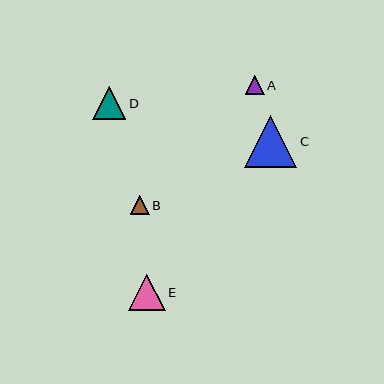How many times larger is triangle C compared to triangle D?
Triangle C is approximately 1.6 times the size of triangle D.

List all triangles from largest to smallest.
From largest to smallest: C, E, D, B, A.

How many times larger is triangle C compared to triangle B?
Triangle C is approximately 2.7 times the size of triangle B.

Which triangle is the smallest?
Triangle A is the smallest with a size of approximately 19 pixels.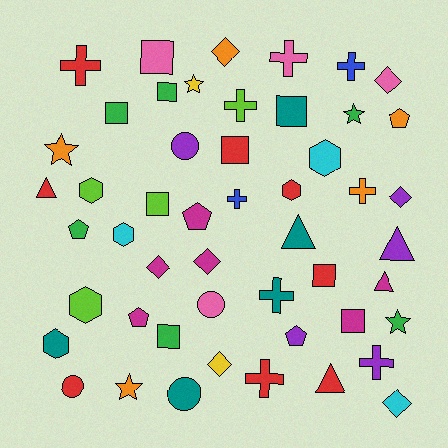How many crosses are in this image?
There are 9 crosses.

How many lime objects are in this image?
There are 4 lime objects.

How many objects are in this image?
There are 50 objects.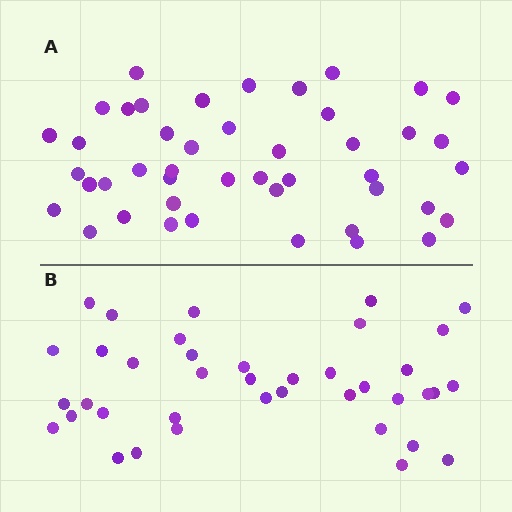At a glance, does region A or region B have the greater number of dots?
Region A (the top region) has more dots.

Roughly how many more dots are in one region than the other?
Region A has about 6 more dots than region B.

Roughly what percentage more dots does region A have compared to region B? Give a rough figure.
About 15% more.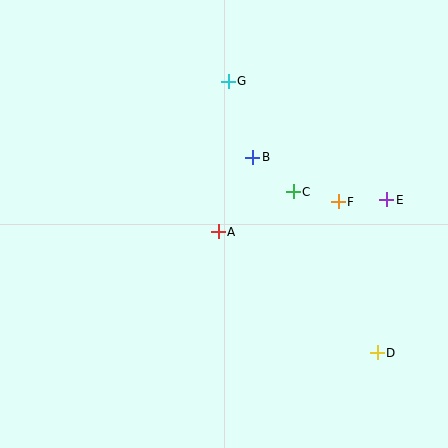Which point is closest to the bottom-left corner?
Point A is closest to the bottom-left corner.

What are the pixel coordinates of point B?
Point B is at (253, 157).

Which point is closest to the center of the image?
Point A at (218, 232) is closest to the center.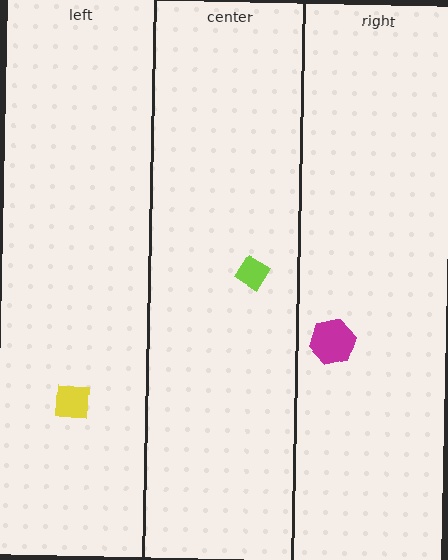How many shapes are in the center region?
1.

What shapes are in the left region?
The yellow square.